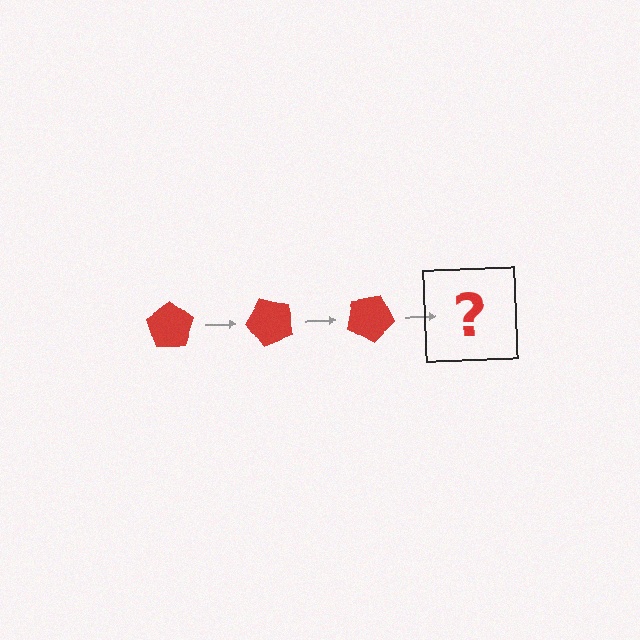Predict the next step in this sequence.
The next step is a red pentagon rotated 150 degrees.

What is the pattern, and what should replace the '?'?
The pattern is that the pentagon rotates 50 degrees each step. The '?' should be a red pentagon rotated 150 degrees.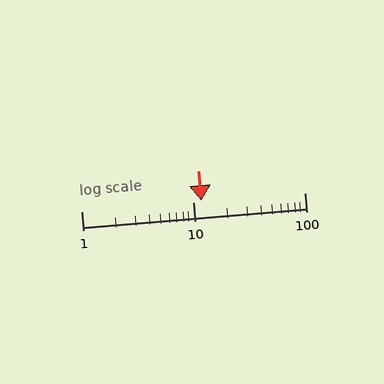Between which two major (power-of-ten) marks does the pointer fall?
The pointer is between 10 and 100.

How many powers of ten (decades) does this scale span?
The scale spans 2 decades, from 1 to 100.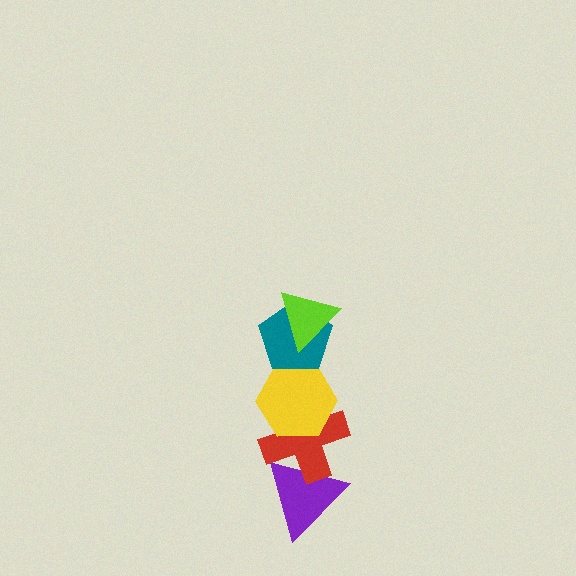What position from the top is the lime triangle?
The lime triangle is 1st from the top.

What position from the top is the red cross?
The red cross is 4th from the top.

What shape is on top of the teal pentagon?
The lime triangle is on top of the teal pentagon.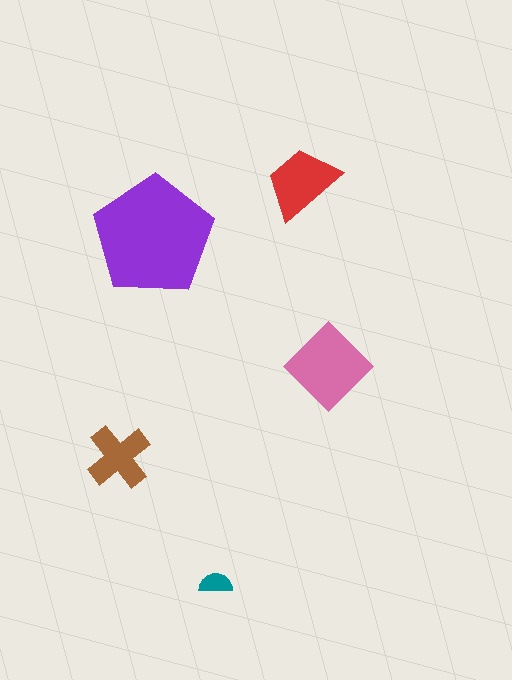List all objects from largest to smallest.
The purple pentagon, the pink diamond, the red trapezoid, the brown cross, the teal semicircle.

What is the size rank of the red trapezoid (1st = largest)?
3rd.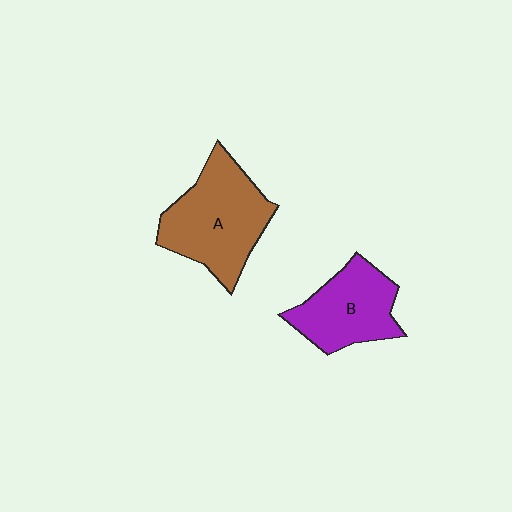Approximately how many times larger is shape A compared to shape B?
Approximately 1.3 times.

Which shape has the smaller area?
Shape B (purple).